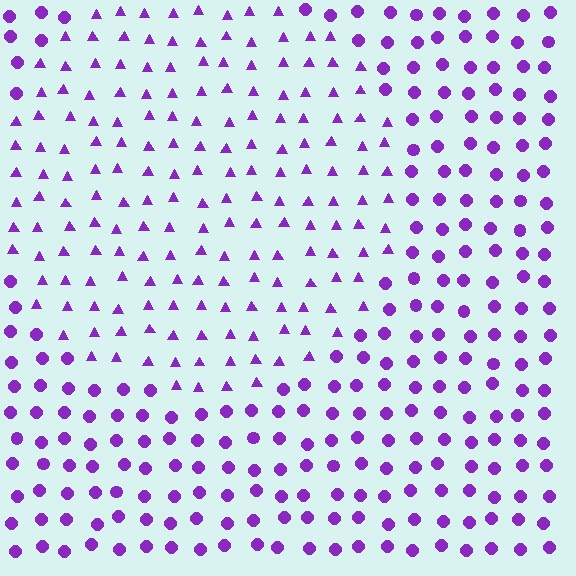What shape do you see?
I see a circle.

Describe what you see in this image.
The image is filled with small purple elements arranged in a uniform grid. A circle-shaped region contains triangles, while the surrounding area contains circles. The boundary is defined purely by the change in element shape.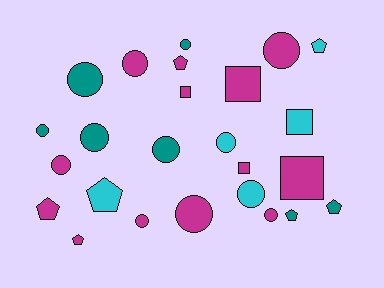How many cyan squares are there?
There is 1 cyan square.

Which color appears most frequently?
Magenta, with 13 objects.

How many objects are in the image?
There are 25 objects.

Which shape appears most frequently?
Circle, with 13 objects.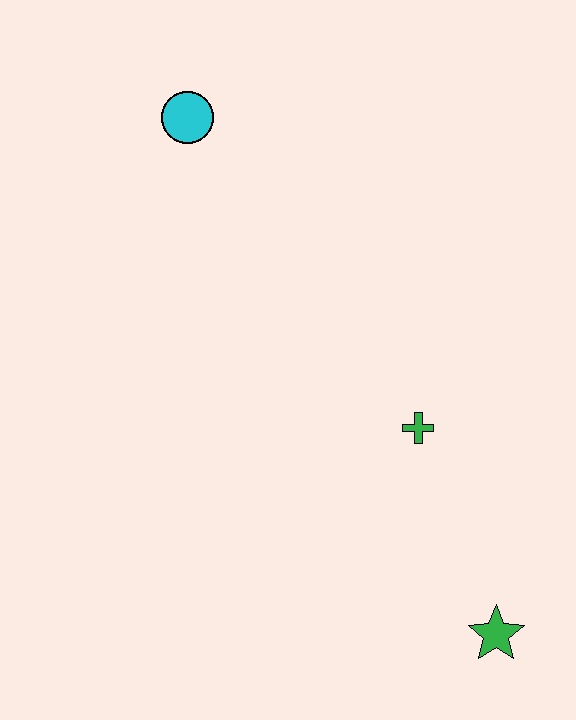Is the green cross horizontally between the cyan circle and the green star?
Yes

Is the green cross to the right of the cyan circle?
Yes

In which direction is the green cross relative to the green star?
The green cross is above the green star.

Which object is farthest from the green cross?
The cyan circle is farthest from the green cross.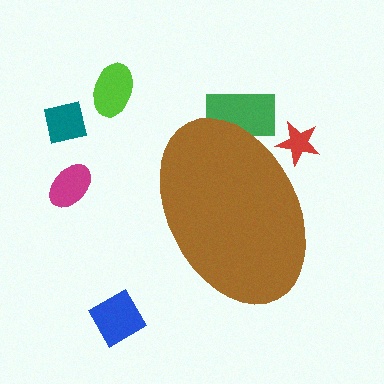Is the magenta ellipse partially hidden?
No, the magenta ellipse is fully visible.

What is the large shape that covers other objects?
A brown ellipse.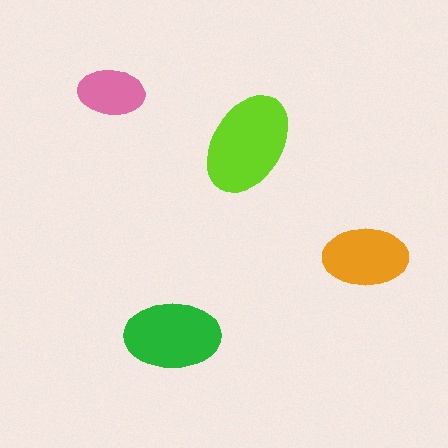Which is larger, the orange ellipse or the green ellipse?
The green one.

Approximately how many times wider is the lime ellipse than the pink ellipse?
About 1.5 times wider.